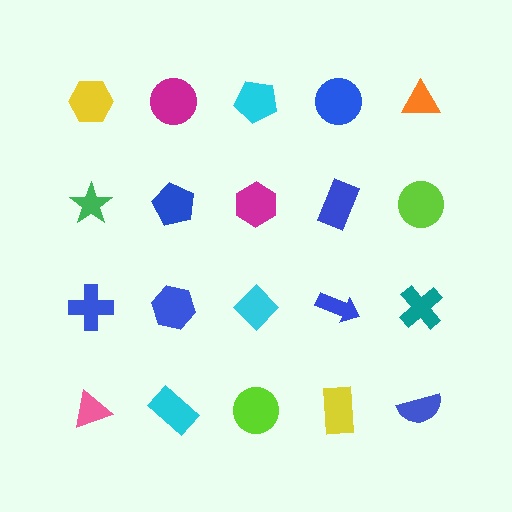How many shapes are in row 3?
5 shapes.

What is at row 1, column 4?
A blue circle.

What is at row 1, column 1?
A yellow hexagon.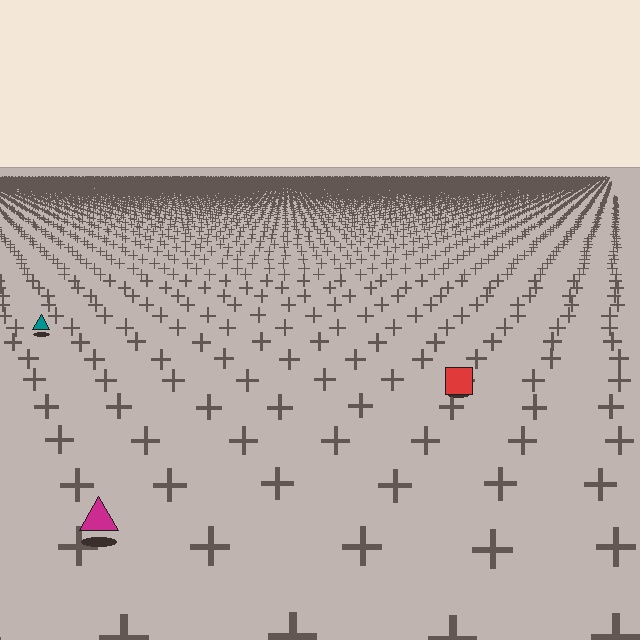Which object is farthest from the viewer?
The teal triangle is farthest from the viewer. It appears smaller and the ground texture around it is denser.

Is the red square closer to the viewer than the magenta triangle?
No. The magenta triangle is closer — you can tell from the texture gradient: the ground texture is coarser near it.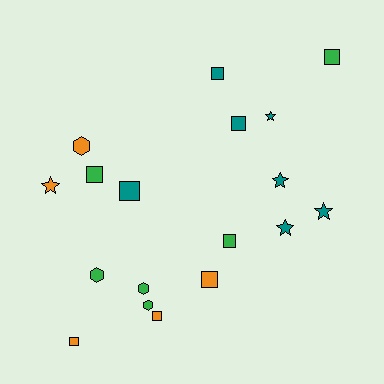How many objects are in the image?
There are 18 objects.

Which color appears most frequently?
Teal, with 7 objects.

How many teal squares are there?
There are 3 teal squares.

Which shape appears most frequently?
Square, with 9 objects.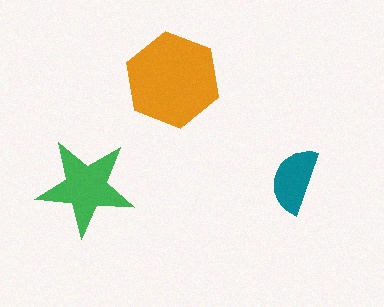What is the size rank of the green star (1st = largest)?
2nd.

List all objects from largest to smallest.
The orange hexagon, the green star, the teal semicircle.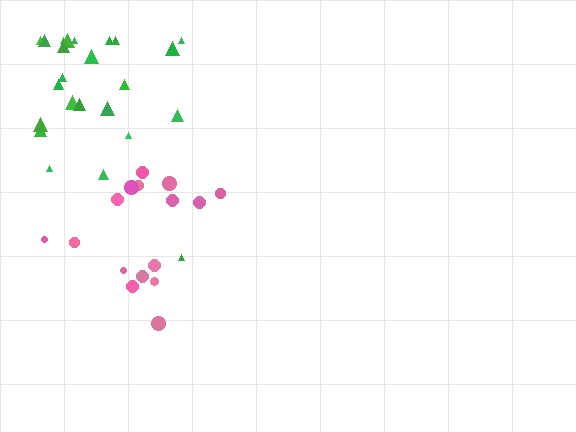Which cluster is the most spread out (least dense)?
Green.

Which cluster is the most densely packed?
Pink.